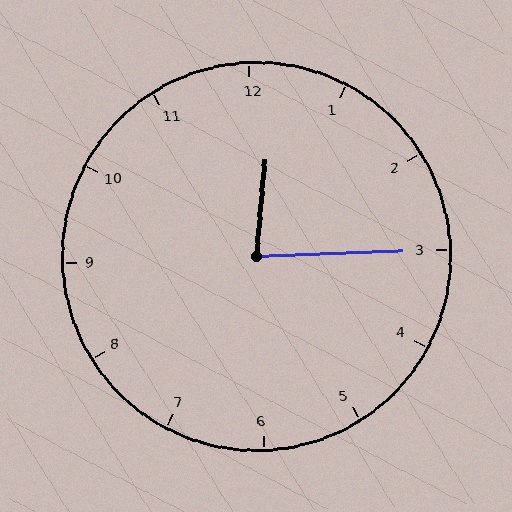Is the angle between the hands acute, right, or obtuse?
It is acute.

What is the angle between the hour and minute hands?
Approximately 82 degrees.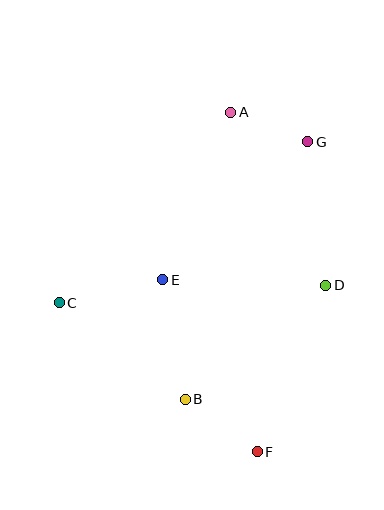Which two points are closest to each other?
Points A and G are closest to each other.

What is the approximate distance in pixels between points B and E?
The distance between B and E is approximately 122 pixels.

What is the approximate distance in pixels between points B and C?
The distance between B and C is approximately 158 pixels.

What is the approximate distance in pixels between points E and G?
The distance between E and G is approximately 200 pixels.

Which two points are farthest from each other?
Points A and F are farthest from each other.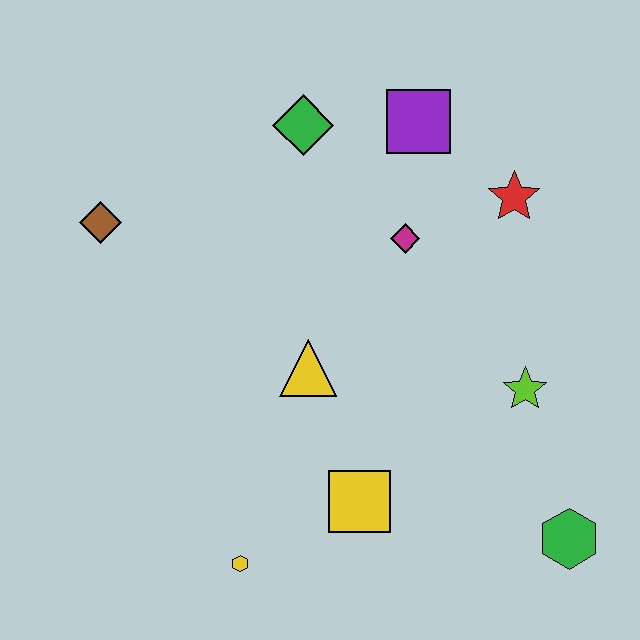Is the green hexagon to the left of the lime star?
No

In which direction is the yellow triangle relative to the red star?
The yellow triangle is to the left of the red star.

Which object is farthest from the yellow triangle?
The green hexagon is farthest from the yellow triangle.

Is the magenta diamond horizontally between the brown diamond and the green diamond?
No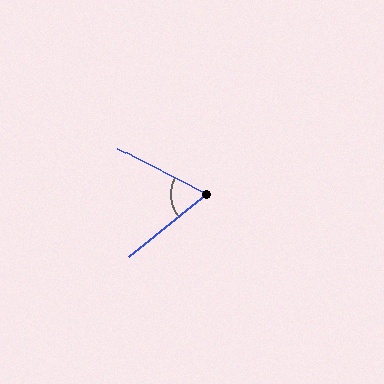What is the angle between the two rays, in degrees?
Approximately 66 degrees.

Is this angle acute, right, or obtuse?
It is acute.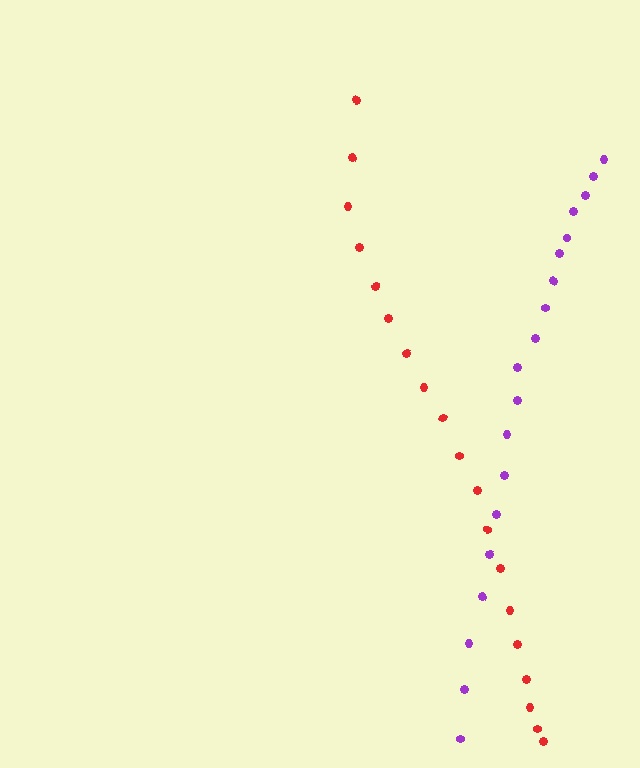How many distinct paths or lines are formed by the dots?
There are 2 distinct paths.